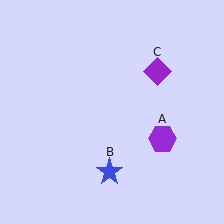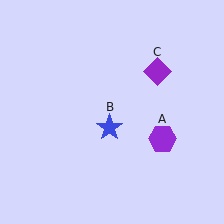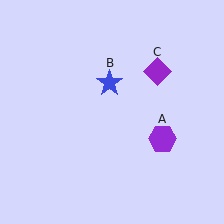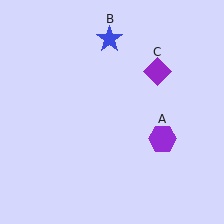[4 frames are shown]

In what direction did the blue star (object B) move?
The blue star (object B) moved up.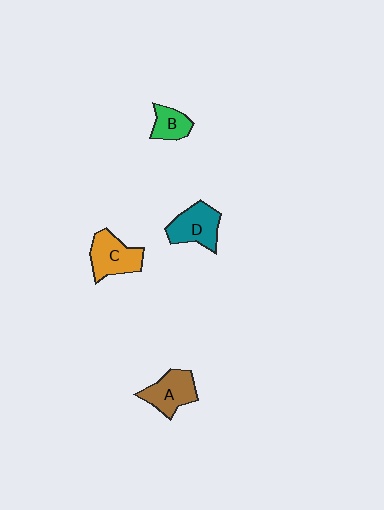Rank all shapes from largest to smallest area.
From largest to smallest: C (orange), D (teal), A (brown), B (green).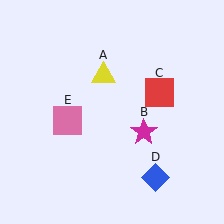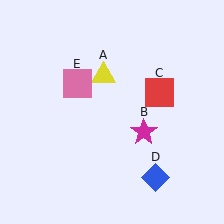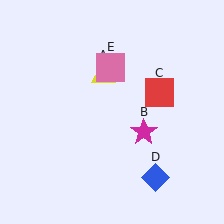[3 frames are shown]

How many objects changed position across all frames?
1 object changed position: pink square (object E).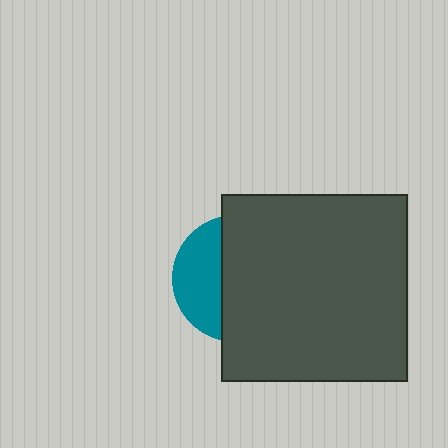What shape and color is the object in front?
The object in front is a dark gray square.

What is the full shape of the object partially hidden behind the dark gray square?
The partially hidden object is a teal circle.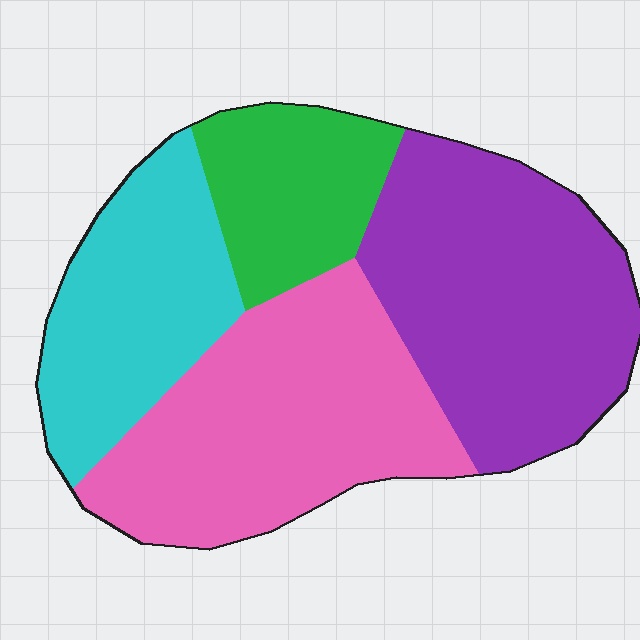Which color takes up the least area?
Green, at roughly 15%.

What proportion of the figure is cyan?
Cyan takes up about one fifth (1/5) of the figure.